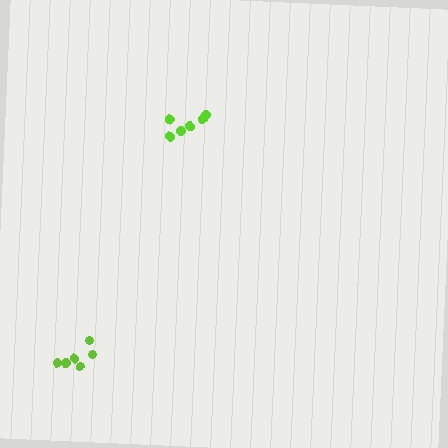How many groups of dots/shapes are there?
There are 2 groups.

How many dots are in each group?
Group 1: 6 dots, Group 2: 6 dots (12 total).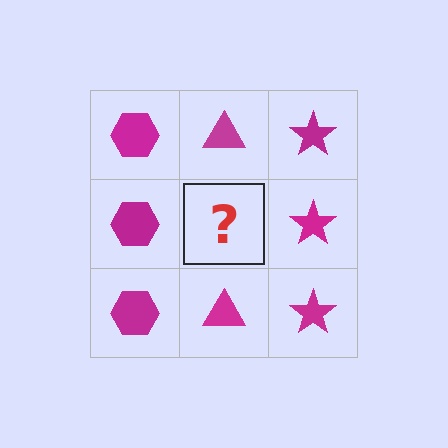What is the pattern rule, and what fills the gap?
The rule is that each column has a consistent shape. The gap should be filled with a magenta triangle.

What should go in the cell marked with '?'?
The missing cell should contain a magenta triangle.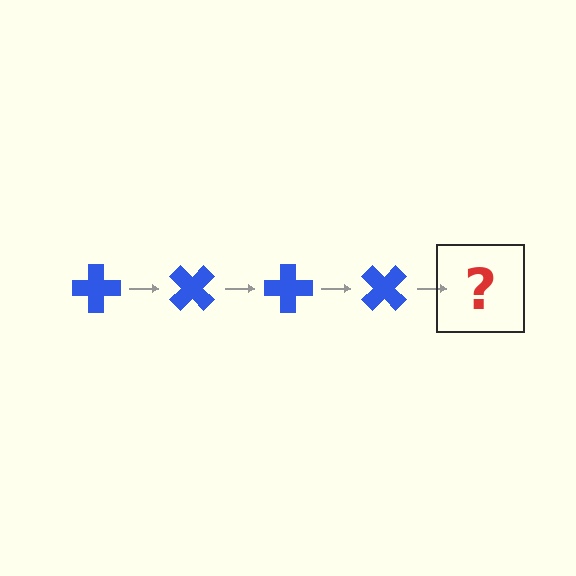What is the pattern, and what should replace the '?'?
The pattern is that the cross rotates 45 degrees each step. The '?' should be a blue cross rotated 180 degrees.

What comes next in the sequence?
The next element should be a blue cross rotated 180 degrees.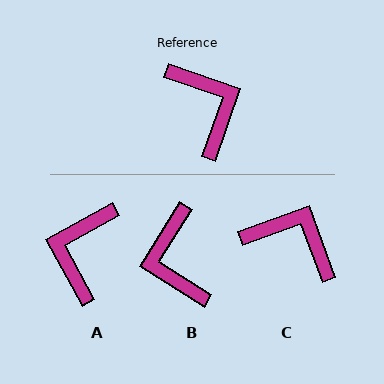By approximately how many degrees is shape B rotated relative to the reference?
Approximately 167 degrees counter-clockwise.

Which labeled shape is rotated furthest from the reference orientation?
B, about 167 degrees away.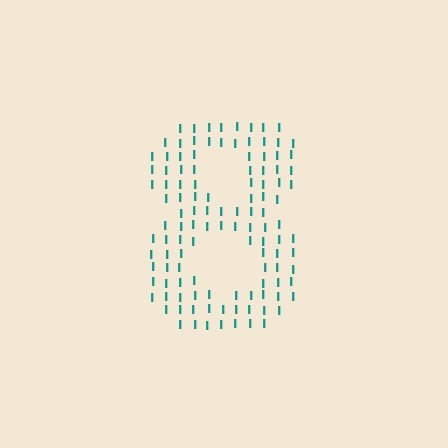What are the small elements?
The small elements are letter I's.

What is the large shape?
The large shape is the digit 8.